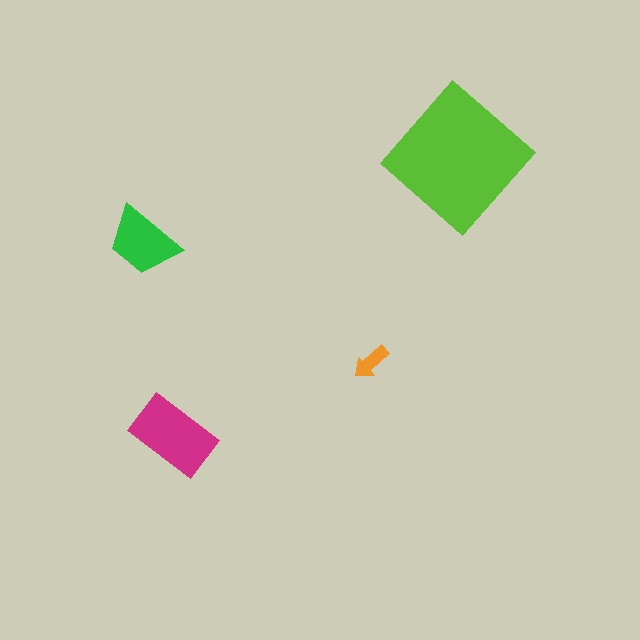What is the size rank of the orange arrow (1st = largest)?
4th.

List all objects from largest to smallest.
The lime diamond, the magenta rectangle, the green trapezoid, the orange arrow.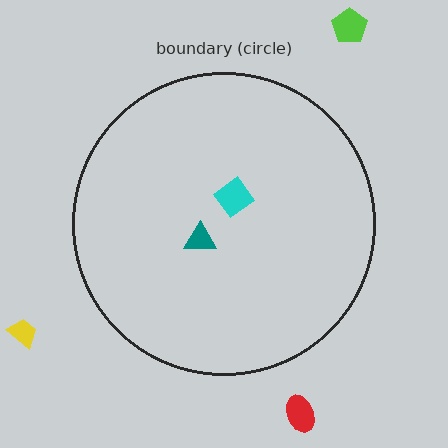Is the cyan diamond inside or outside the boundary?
Inside.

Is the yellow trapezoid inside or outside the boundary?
Outside.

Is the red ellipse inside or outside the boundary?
Outside.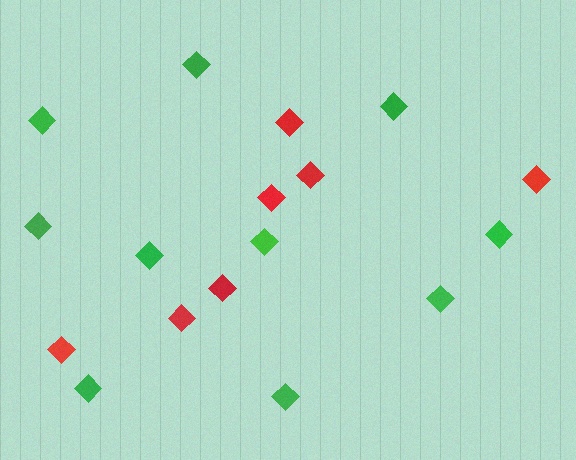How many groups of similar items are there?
There are 2 groups: one group of red diamonds (7) and one group of green diamonds (10).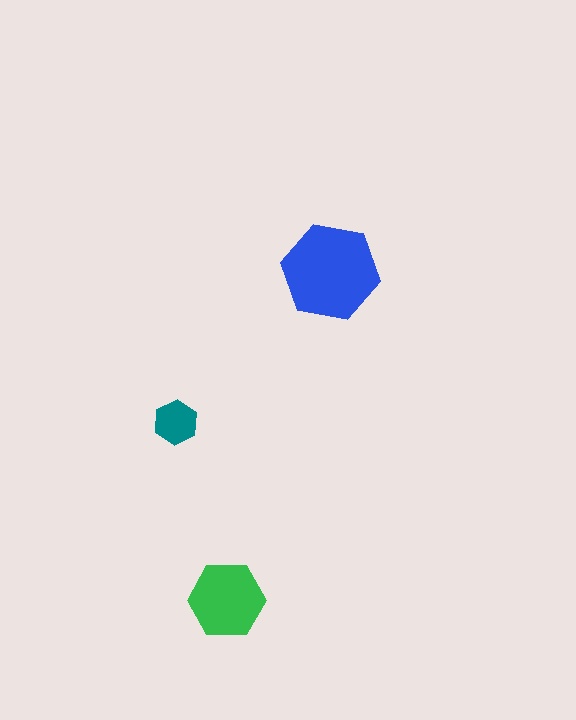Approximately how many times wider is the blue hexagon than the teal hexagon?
About 2 times wider.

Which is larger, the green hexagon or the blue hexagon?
The blue one.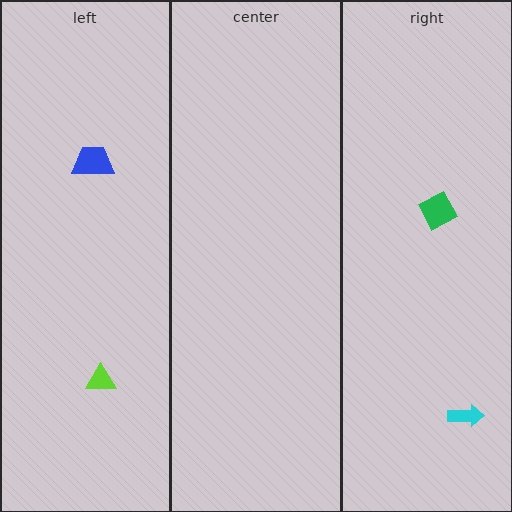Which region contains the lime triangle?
The left region.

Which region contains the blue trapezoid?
The left region.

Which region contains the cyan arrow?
The right region.